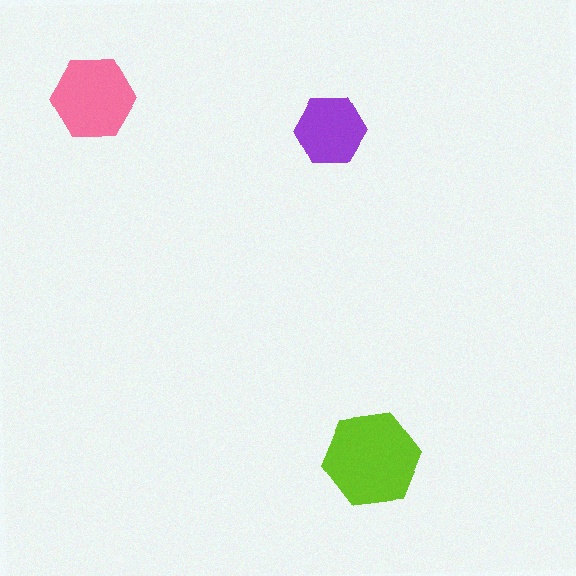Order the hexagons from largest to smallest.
the lime one, the pink one, the purple one.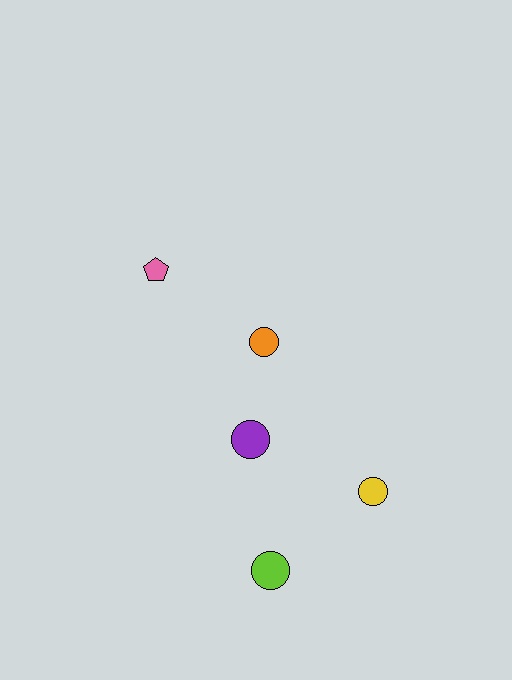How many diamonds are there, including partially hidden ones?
There are no diamonds.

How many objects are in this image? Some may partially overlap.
There are 5 objects.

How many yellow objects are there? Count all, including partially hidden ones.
There is 1 yellow object.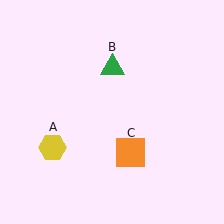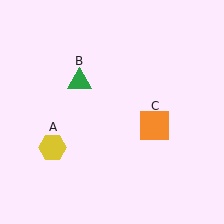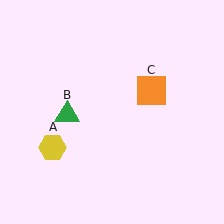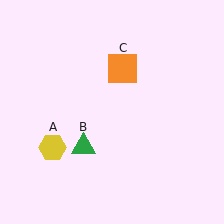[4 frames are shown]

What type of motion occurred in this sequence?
The green triangle (object B), orange square (object C) rotated counterclockwise around the center of the scene.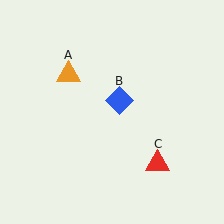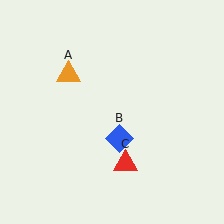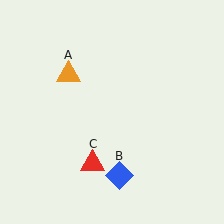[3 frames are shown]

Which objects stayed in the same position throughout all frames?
Orange triangle (object A) remained stationary.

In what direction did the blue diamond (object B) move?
The blue diamond (object B) moved down.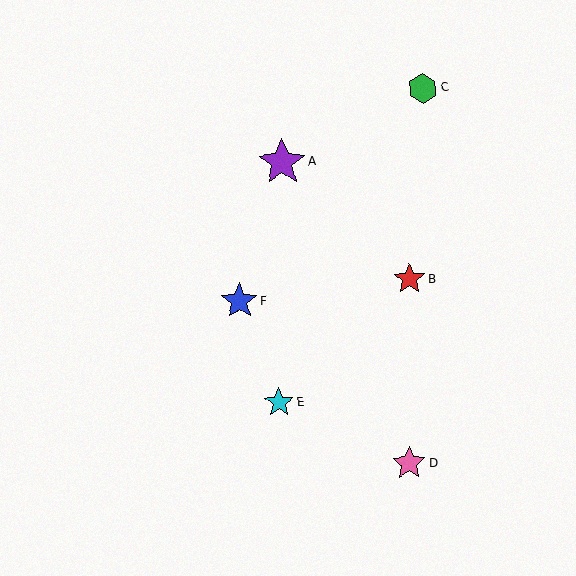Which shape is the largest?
The purple star (labeled A) is the largest.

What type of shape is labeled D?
Shape D is a pink star.